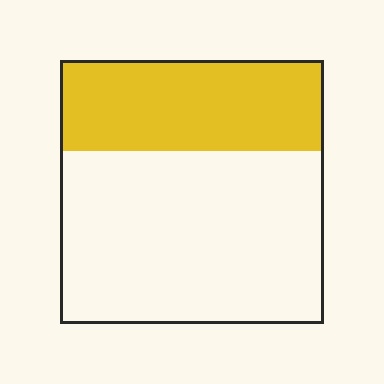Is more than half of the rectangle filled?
No.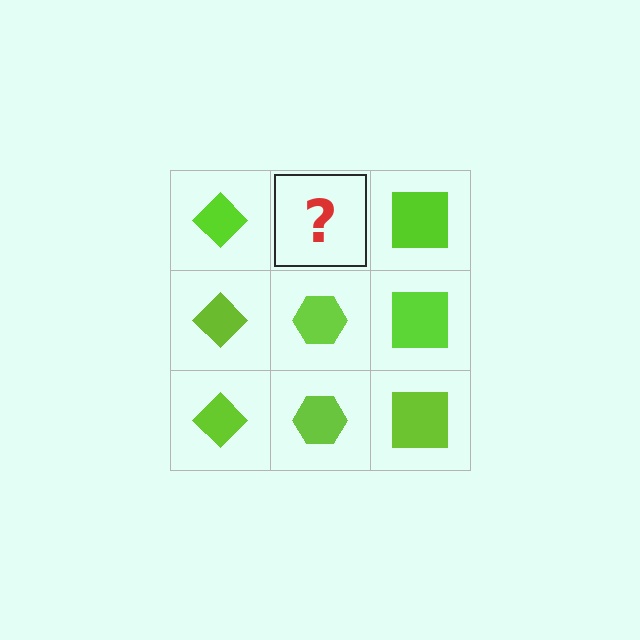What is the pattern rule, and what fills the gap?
The rule is that each column has a consistent shape. The gap should be filled with a lime hexagon.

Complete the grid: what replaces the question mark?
The question mark should be replaced with a lime hexagon.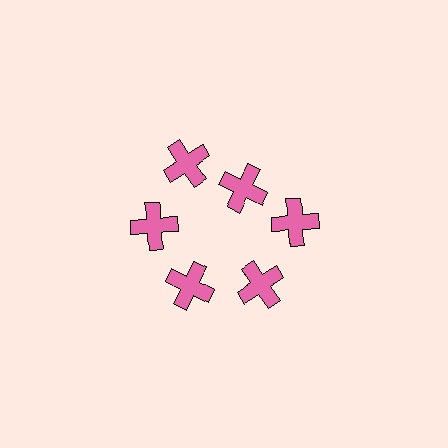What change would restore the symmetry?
The symmetry would be restored by moving it outward, back onto the ring so that all 6 crosses sit at equal angles and equal distance from the center.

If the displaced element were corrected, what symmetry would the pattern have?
It would have 6-fold rotational symmetry — the pattern would map onto itself every 60 degrees.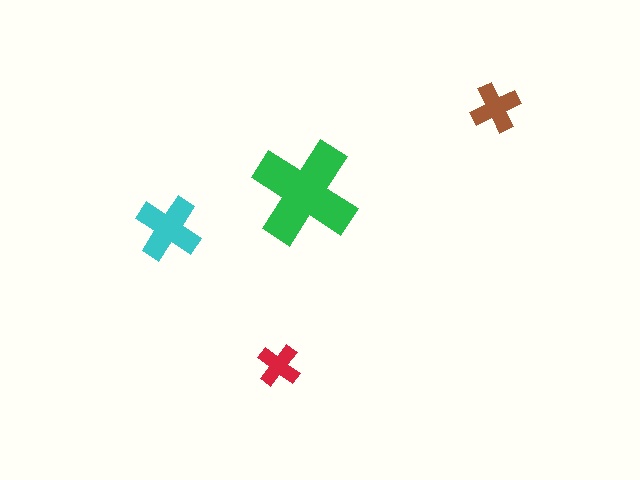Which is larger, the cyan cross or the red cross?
The cyan one.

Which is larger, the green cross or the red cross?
The green one.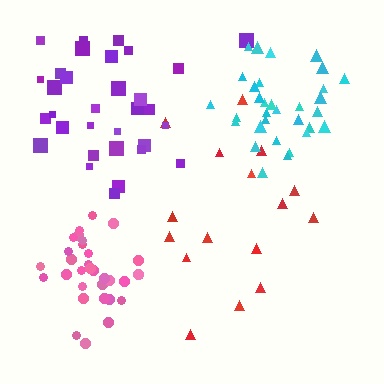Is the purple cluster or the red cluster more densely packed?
Purple.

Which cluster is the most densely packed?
Cyan.